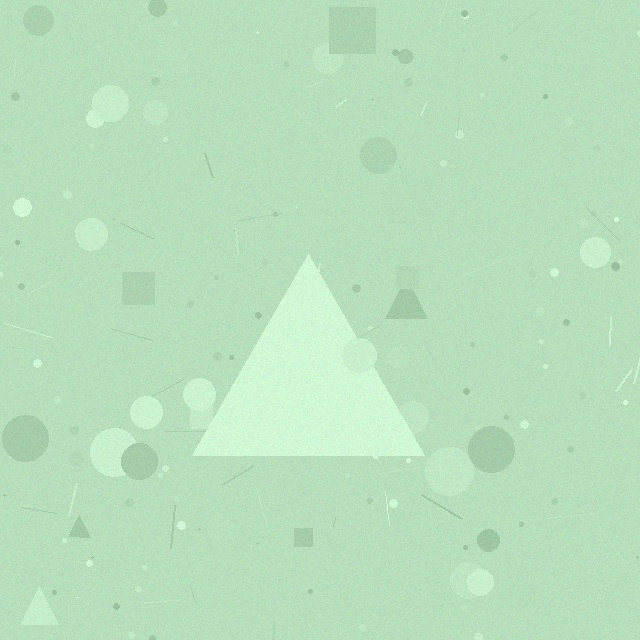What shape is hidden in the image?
A triangle is hidden in the image.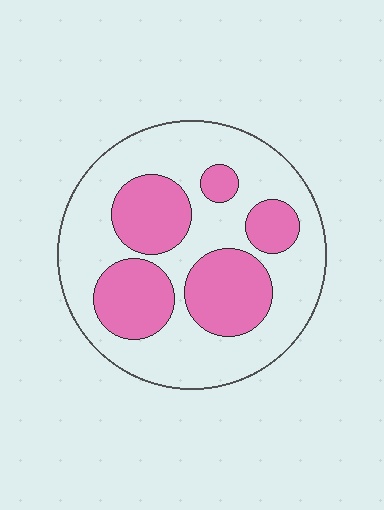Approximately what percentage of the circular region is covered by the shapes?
Approximately 35%.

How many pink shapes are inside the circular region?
5.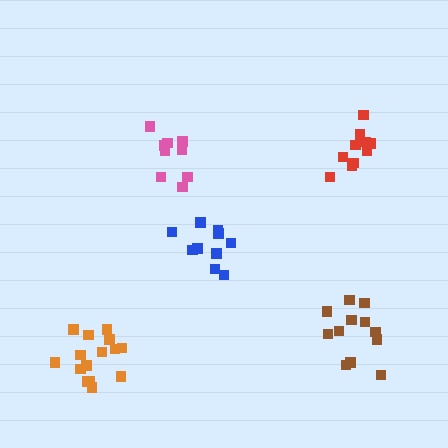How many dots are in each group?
Group 1: 9 dots, Group 2: 10 dots, Group 3: 15 dots, Group 4: 10 dots, Group 5: 12 dots (56 total).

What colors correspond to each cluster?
The clusters are colored: pink, red, orange, blue, brown.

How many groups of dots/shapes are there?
There are 5 groups.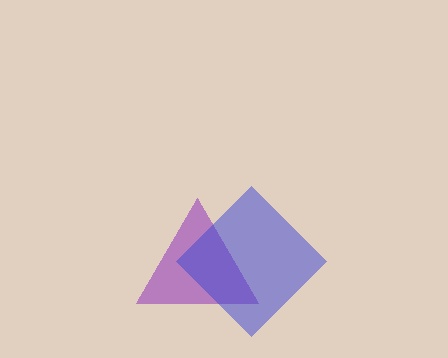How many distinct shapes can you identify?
There are 2 distinct shapes: a purple triangle, a blue diamond.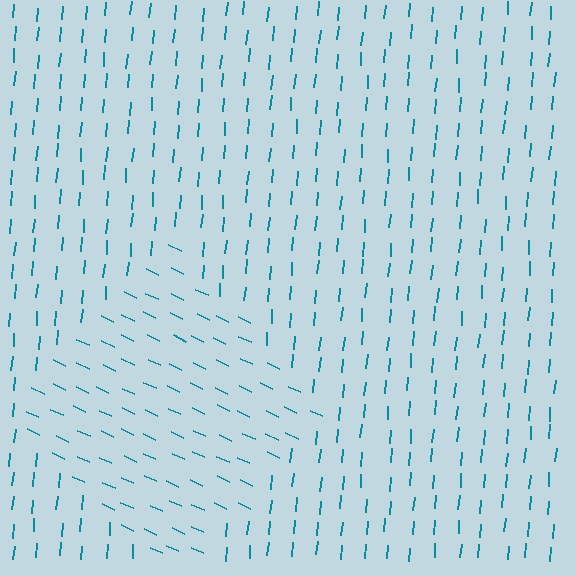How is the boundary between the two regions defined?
The boundary is defined purely by a change in line orientation (approximately 70 degrees difference). All lines are the same color and thickness.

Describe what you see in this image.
The image is filled with small teal line segments. A diamond region in the image has lines oriented differently from the surrounding lines, creating a visible texture boundary.